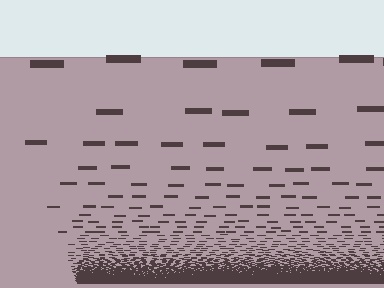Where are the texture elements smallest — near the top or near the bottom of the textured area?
Near the bottom.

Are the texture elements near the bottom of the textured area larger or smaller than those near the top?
Smaller. The gradient is inverted — elements near the bottom are smaller and denser.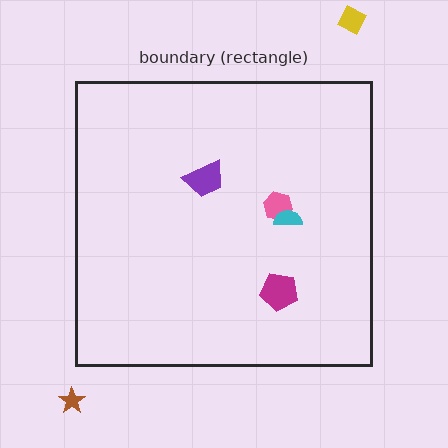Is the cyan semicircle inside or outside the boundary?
Inside.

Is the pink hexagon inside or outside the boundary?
Inside.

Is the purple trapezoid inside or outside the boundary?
Inside.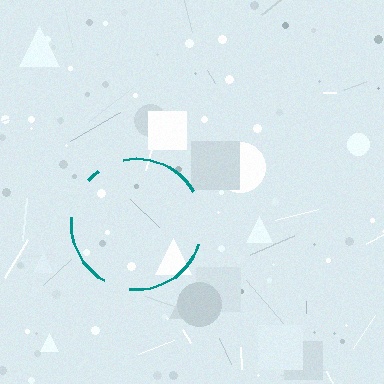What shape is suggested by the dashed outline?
The dashed outline suggests a circle.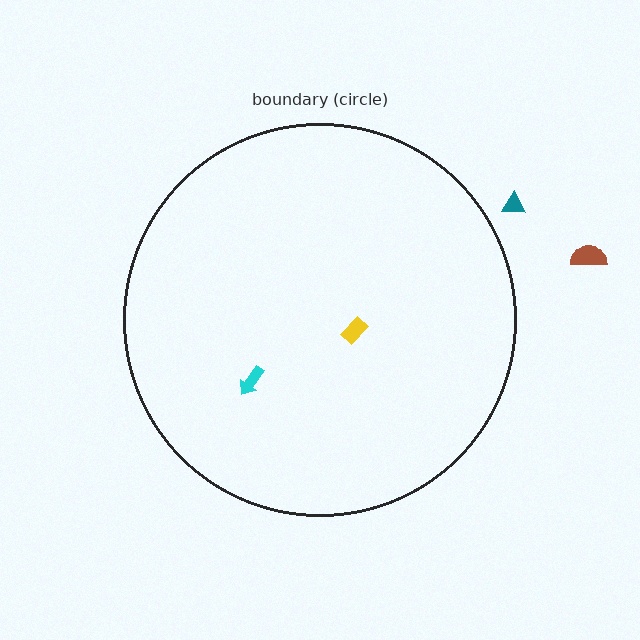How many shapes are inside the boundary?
2 inside, 2 outside.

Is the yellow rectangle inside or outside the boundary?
Inside.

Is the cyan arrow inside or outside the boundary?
Inside.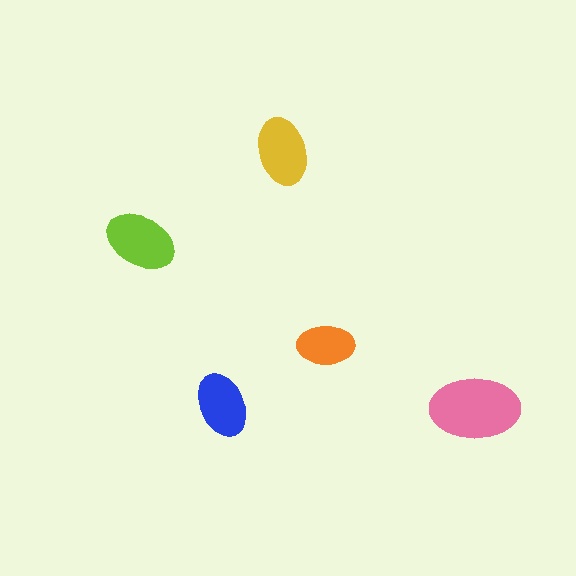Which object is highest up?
The yellow ellipse is topmost.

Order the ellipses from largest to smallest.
the pink one, the lime one, the yellow one, the blue one, the orange one.